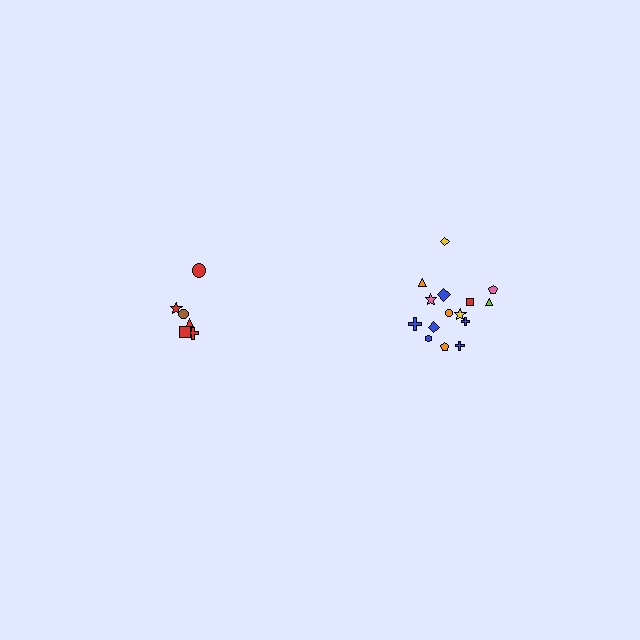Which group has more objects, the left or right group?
The right group.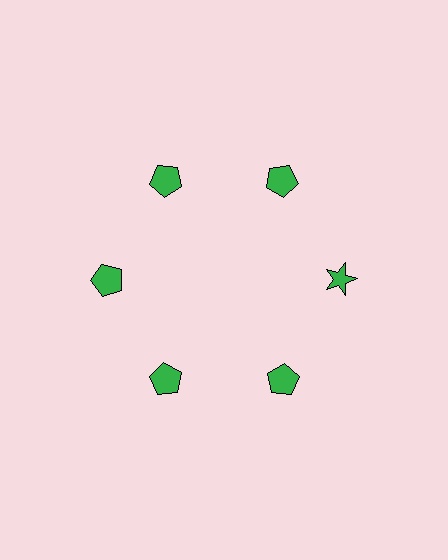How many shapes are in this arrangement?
There are 6 shapes arranged in a ring pattern.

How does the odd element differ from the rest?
It has a different shape: star instead of pentagon.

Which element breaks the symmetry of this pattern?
The green star at roughly the 3 o'clock position breaks the symmetry. All other shapes are green pentagons.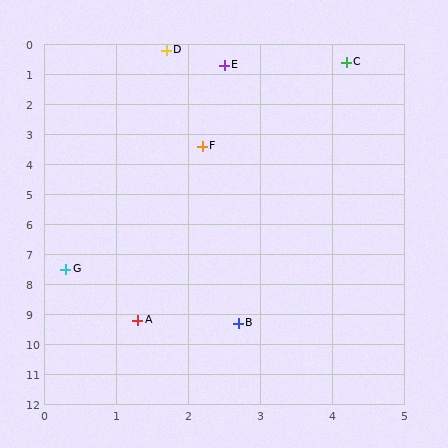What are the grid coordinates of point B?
Point B is at approximately (2.7, 9.3).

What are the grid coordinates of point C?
Point C is at approximately (4.2, 0.6).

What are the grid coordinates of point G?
Point G is at approximately (0.3, 7.5).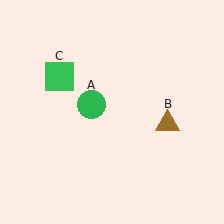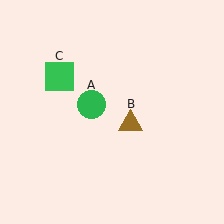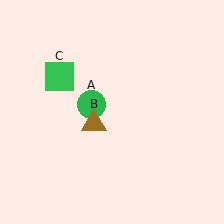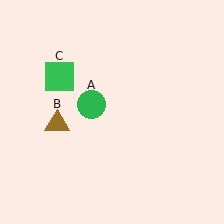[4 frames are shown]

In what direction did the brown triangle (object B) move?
The brown triangle (object B) moved left.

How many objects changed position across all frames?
1 object changed position: brown triangle (object B).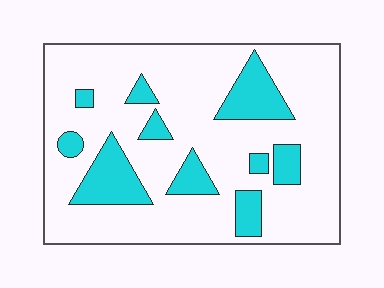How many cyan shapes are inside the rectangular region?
10.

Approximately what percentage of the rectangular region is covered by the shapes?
Approximately 20%.